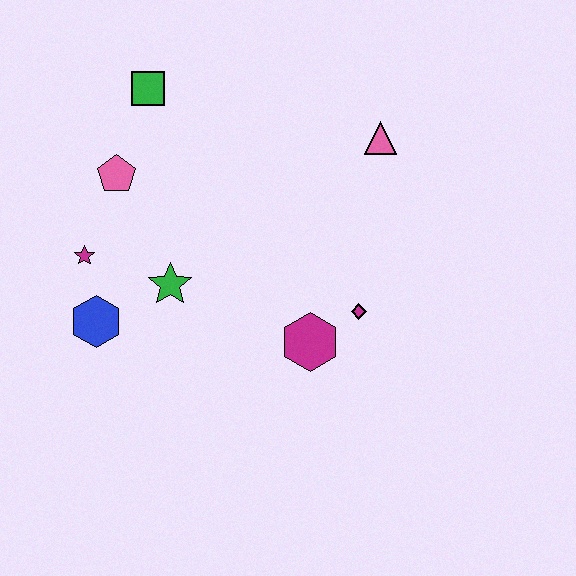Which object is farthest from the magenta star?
The pink triangle is farthest from the magenta star.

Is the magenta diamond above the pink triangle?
No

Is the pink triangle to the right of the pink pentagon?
Yes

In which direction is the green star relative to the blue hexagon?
The green star is to the right of the blue hexagon.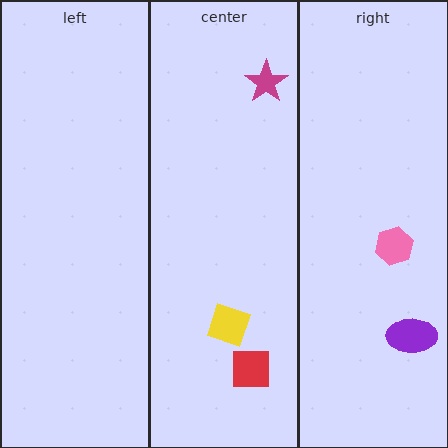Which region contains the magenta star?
The center region.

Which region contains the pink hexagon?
The right region.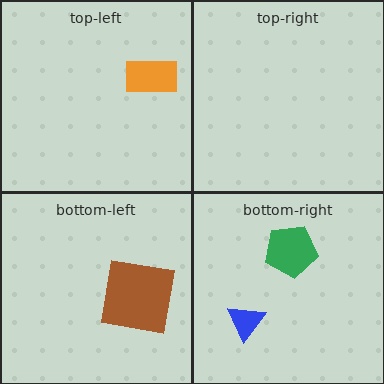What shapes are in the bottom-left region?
The brown square.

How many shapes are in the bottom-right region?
2.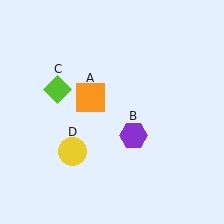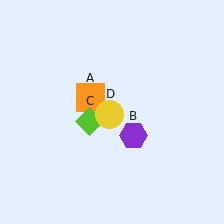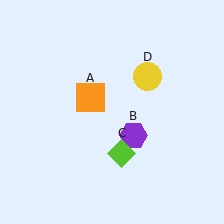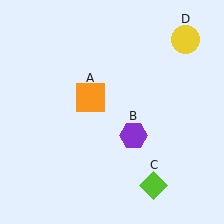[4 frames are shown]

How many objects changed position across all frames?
2 objects changed position: lime diamond (object C), yellow circle (object D).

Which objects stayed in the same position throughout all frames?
Orange square (object A) and purple hexagon (object B) remained stationary.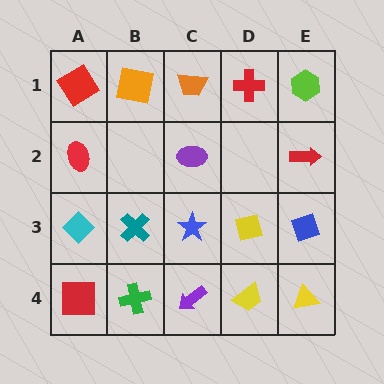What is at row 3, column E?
A blue diamond.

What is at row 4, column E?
A yellow triangle.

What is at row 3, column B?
A teal cross.